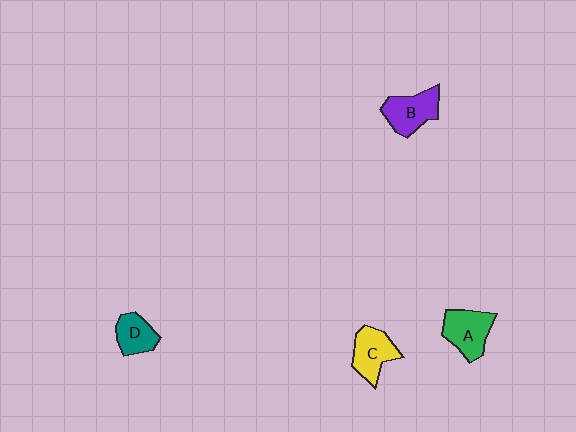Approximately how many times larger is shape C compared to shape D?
Approximately 1.3 times.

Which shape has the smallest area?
Shape D (teal).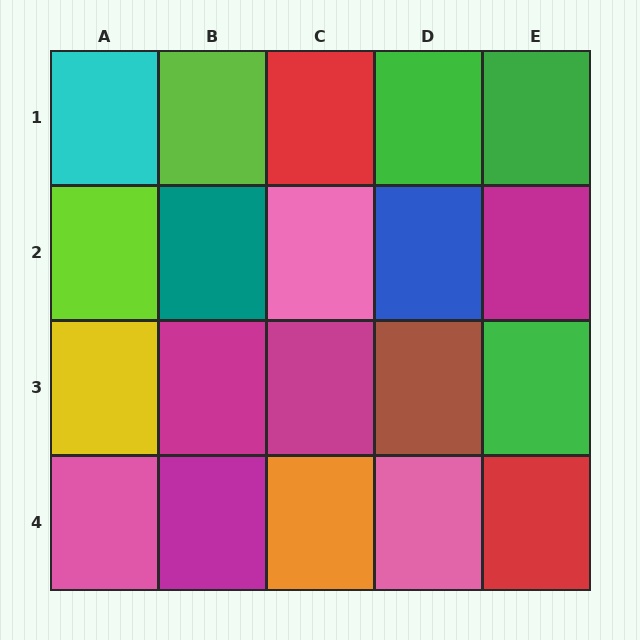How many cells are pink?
3 cells are pink.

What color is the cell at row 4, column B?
Magenta.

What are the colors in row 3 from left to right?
Yellow, magenta, magenta, brown, green.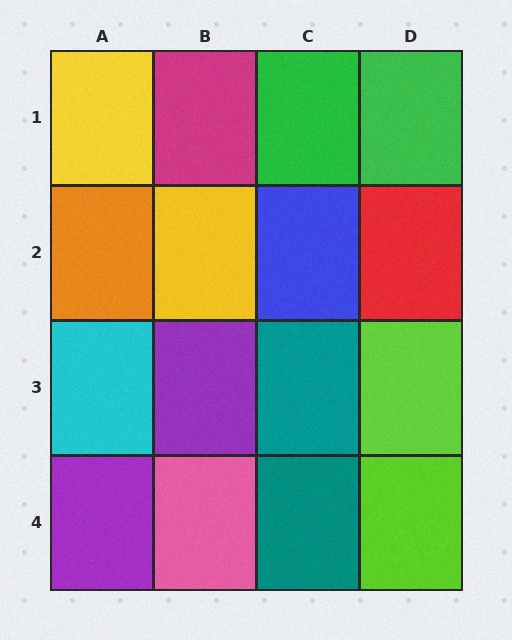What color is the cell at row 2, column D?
Red.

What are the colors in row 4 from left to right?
Purple, pink, teal, lime.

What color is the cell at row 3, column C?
Teal.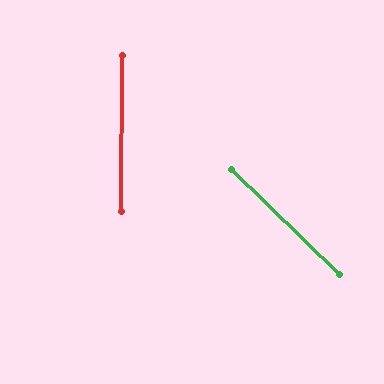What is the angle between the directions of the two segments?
Approximately 46 degrees.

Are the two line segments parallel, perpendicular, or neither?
Neither parallel nor perpendicular — they differ by about 46°.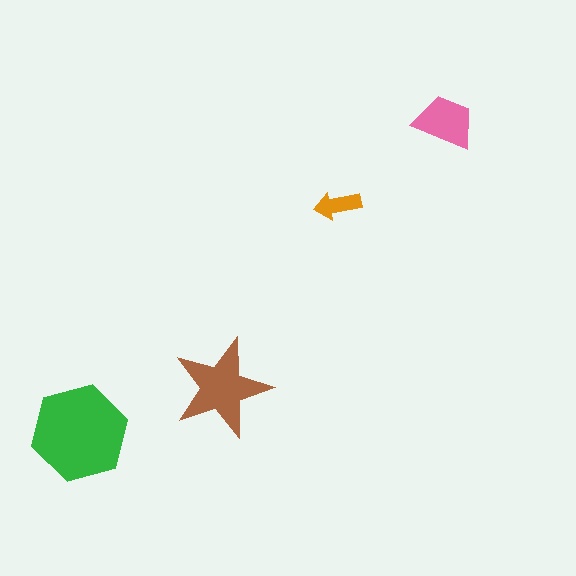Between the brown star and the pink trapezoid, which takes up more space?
The brown star.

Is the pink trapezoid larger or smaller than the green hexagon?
Smaller.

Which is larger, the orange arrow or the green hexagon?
The green hexagon.